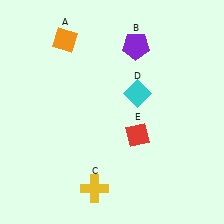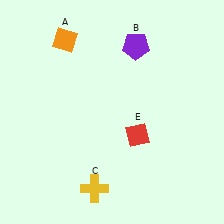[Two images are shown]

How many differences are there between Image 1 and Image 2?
There is 1 difference between the two images.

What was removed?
The cyan diamond (D) was removed in Image 2.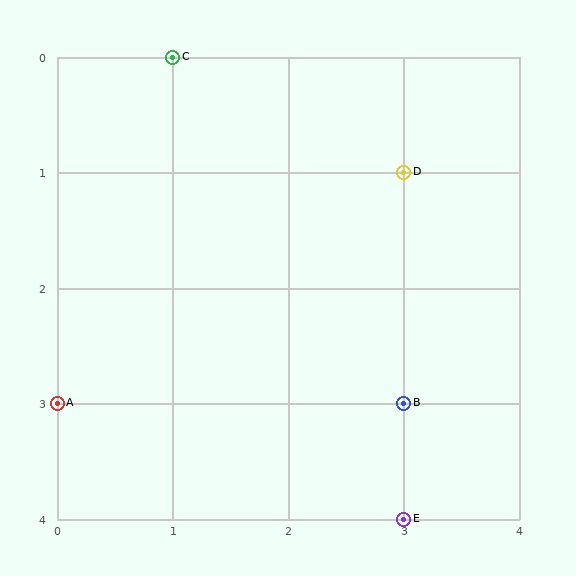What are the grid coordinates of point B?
Point B is at grid coordinates (3, 3).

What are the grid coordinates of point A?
Point A is at grid coordinates (0, 3).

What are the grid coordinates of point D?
Point D is at grid coordinates (3, 1).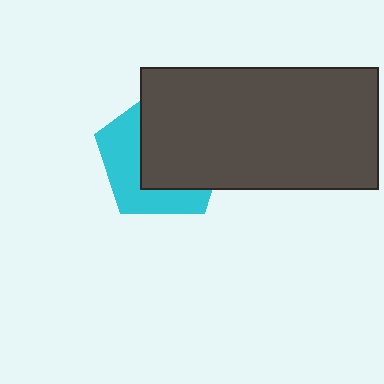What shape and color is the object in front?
The object in front is a dark gray rectangle.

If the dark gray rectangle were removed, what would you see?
You would see the complete cyan pentagon.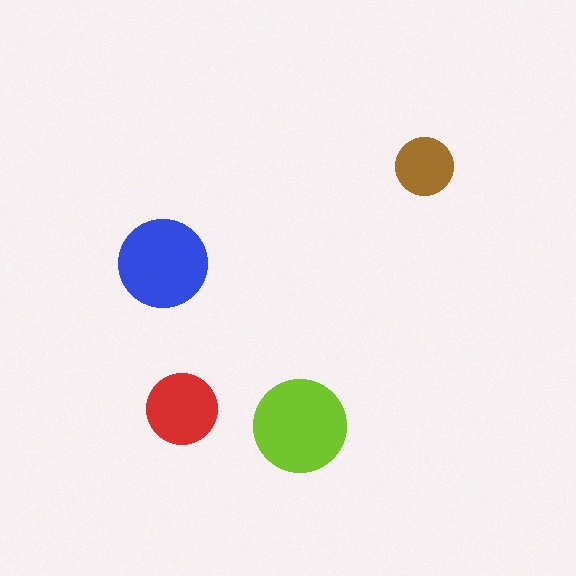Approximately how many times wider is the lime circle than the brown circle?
About 1.5 times wider.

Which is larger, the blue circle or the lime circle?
The lime one.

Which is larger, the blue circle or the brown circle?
The blue one.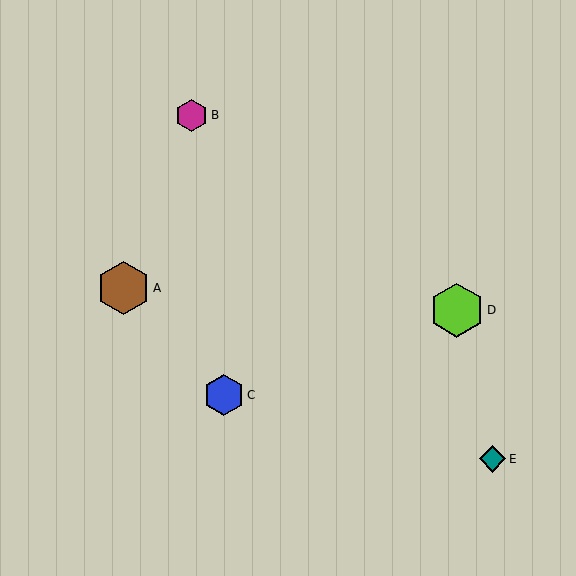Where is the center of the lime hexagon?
The center of the lime hexagon is at (457, 310).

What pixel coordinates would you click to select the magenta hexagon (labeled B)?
Click at (191, 115) to select the magenta hexagon B.